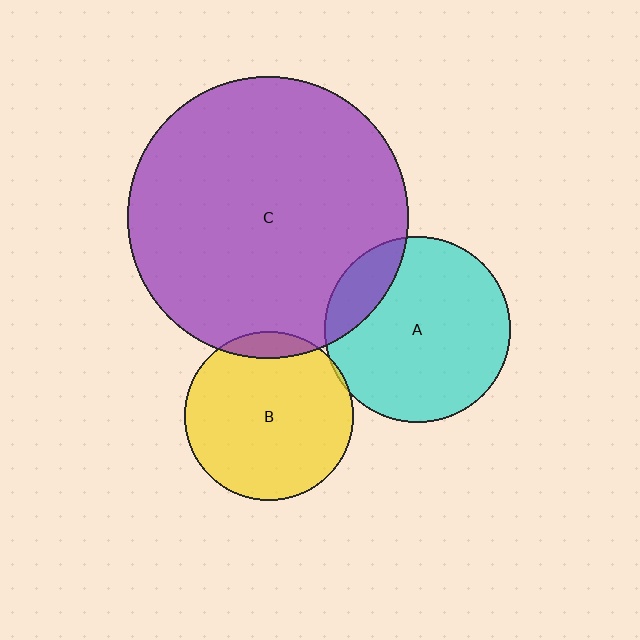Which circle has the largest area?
Circle C (purple).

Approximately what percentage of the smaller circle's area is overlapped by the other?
Approximately 10%.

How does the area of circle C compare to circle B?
Approximately 2.8 times.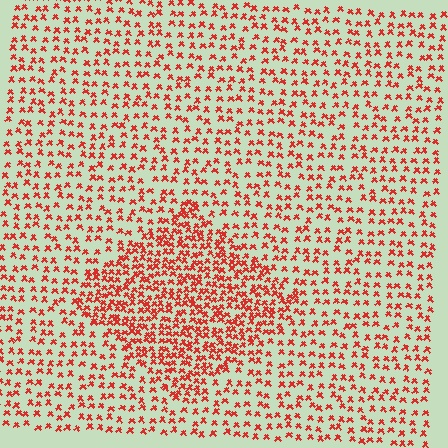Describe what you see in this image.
The image contains small red elements arranged at two different densities. A diamond-shaped region is visible where the elements are more densely packed than the surrounding area.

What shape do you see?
I see a diamond.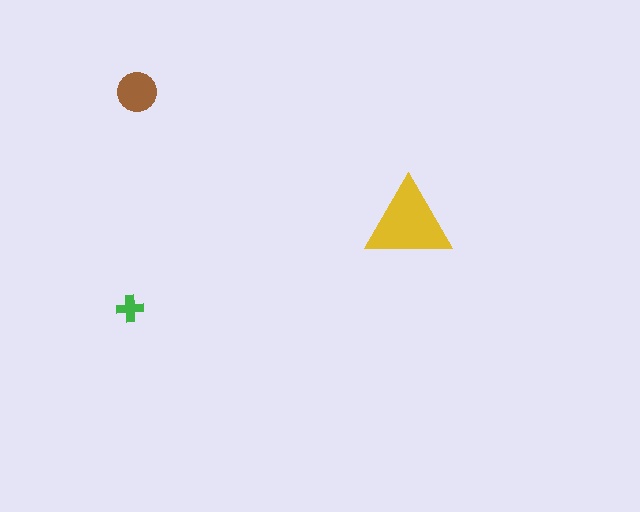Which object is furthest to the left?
The green cross is leftmost.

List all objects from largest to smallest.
The yellow triangle, the brown circle, the green cross.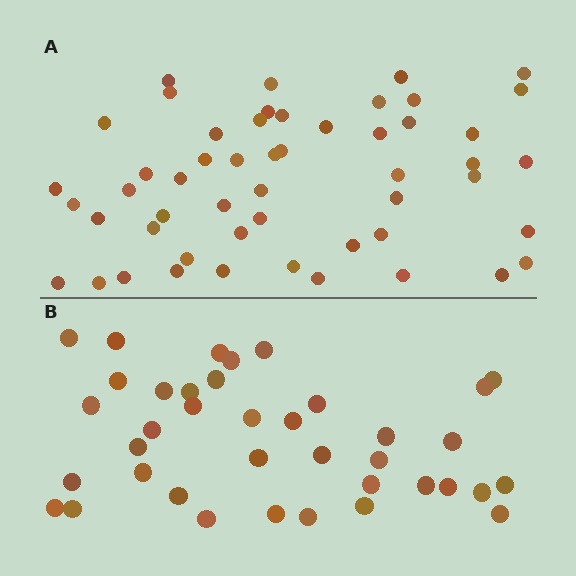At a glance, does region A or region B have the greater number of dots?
Region A (the top region) has more dots.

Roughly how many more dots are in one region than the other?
Region A has approximately 15 more dots than region B.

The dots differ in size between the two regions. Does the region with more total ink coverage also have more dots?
No. Region B has more total ink coverage because its dots are larger, but region A actually contains more individual dots. Total area can be misleading — the number of items is what matters here.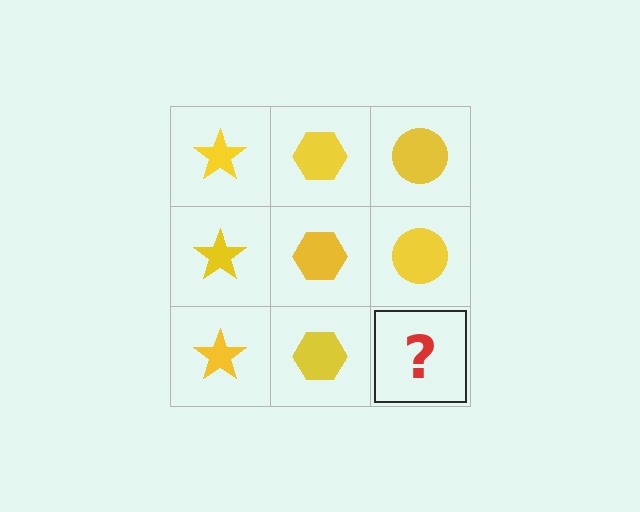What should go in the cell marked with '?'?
The missing cell should contain a yellow circle.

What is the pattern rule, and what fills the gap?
The rule is that each column has a consistent shape. The gap should be filled with a yellow circle.